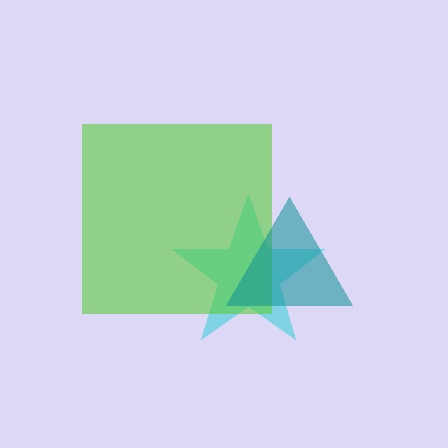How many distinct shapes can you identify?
There are 3 distinct shapes: a cyan star, a lime square, a teal triangle.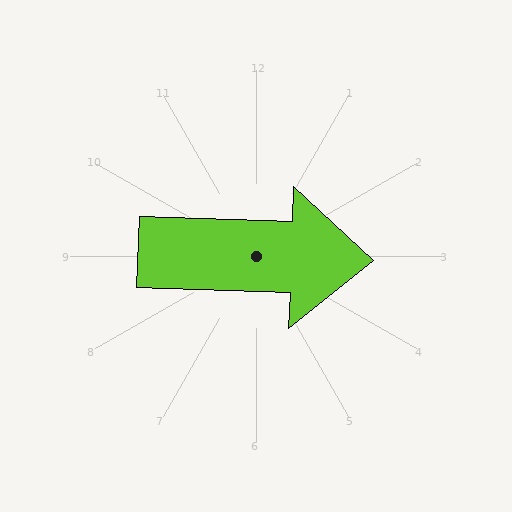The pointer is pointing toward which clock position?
Roughly 3 o'clock.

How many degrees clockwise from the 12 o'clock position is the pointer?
Approximately 92 degrees.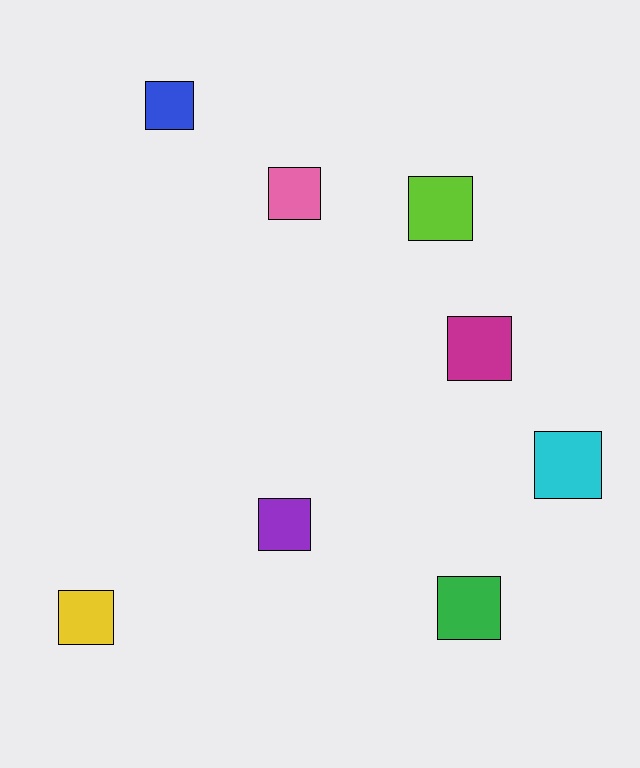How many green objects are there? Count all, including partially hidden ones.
There is 1 green object.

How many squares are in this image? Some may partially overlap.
There are 8 squares.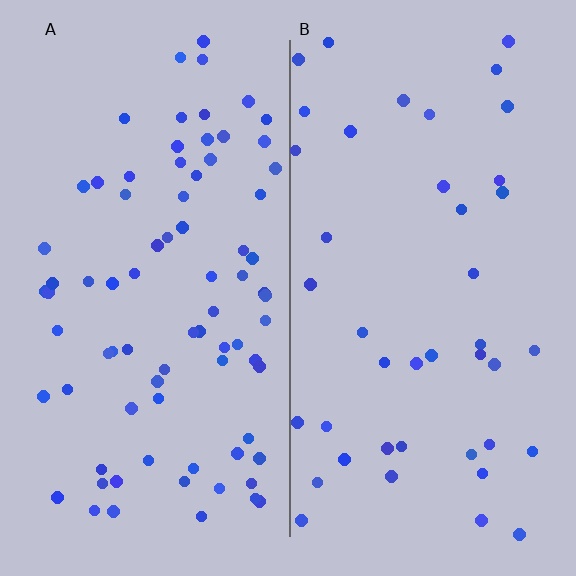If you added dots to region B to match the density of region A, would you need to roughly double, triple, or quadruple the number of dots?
Approximately double.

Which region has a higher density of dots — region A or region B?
A (the left).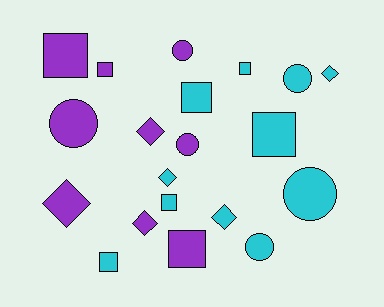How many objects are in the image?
There are 20 objects.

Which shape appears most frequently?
Square, with 8 objects.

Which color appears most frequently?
Cyan, with 11 objects.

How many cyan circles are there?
There are 3 cyan circles.